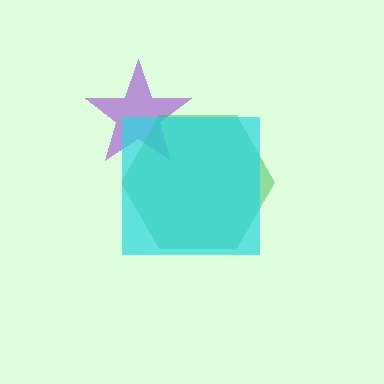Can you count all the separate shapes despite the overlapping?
Yes, there are 3 separate shapes.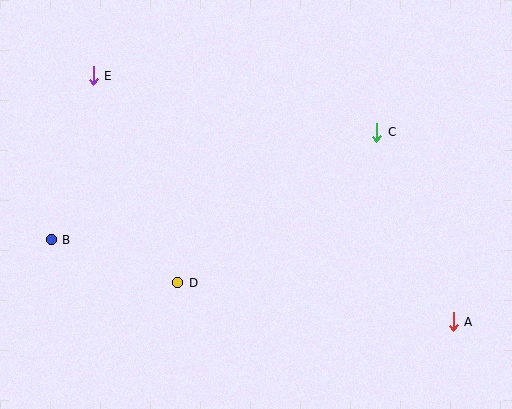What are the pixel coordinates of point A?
Point A is at (453, 322).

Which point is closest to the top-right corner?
Point C is closest to the top-right corner.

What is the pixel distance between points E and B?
The distance between E and B is 170 pixels.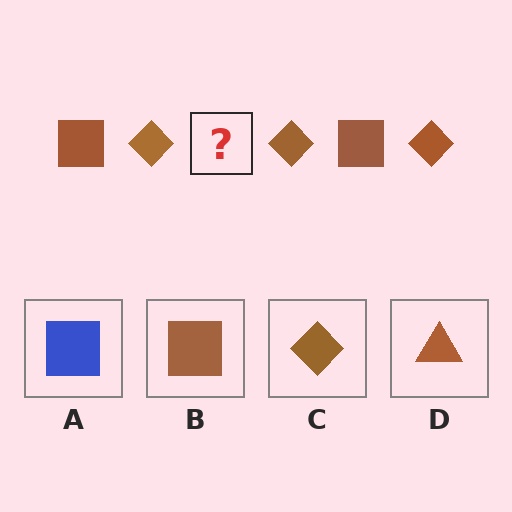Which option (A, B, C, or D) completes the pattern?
B.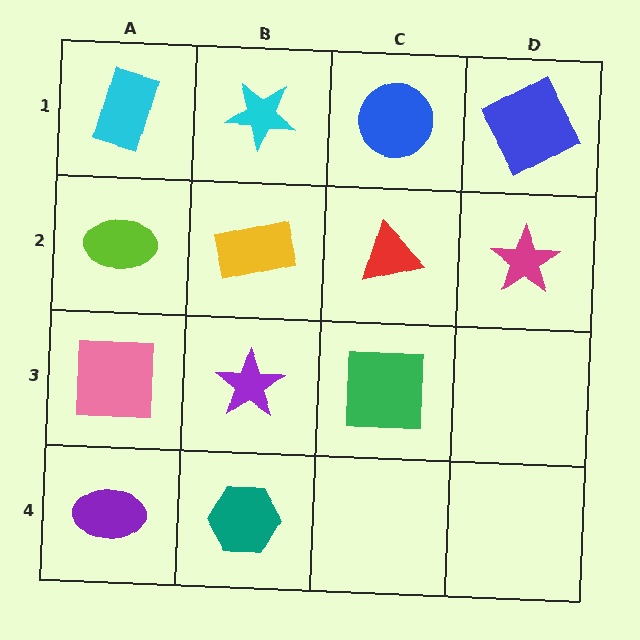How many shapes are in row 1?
4 shapes.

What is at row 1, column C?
A blue circle.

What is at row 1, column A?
A cyan rectangle.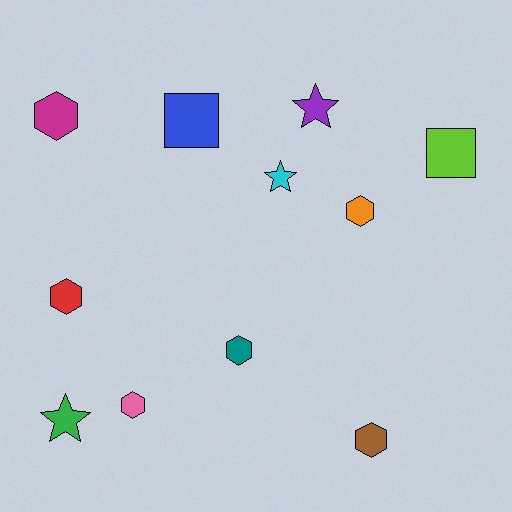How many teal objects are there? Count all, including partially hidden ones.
There is 1 teal object.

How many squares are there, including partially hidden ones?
There are 2 squares.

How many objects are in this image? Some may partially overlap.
There are 11 objects.